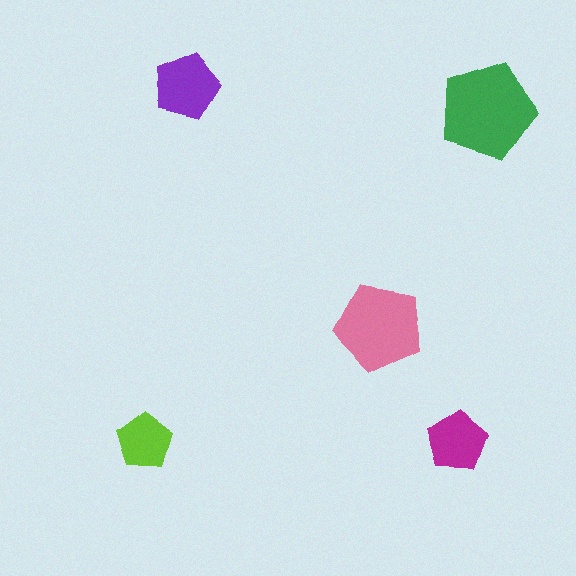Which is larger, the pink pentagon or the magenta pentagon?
The pink one.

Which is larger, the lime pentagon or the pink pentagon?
The pink one.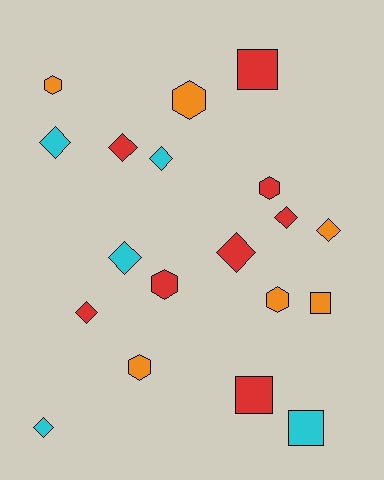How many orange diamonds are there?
There is 1 orange diamond.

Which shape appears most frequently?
Diamond, with 9 objects.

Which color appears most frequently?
Red, with 8 objects.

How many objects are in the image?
There are 19 objects.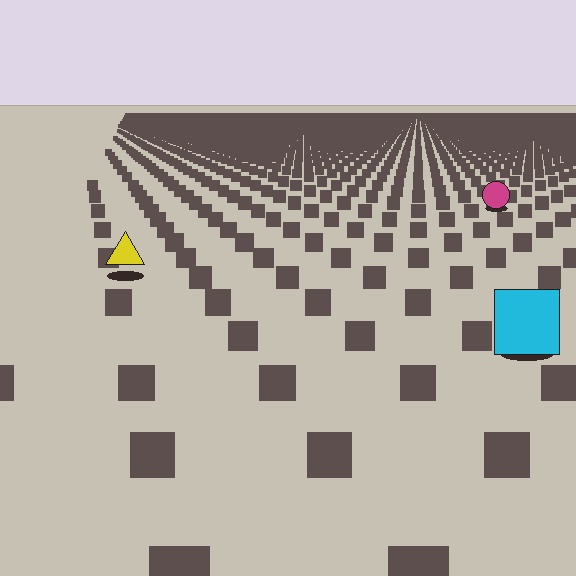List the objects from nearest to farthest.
From nearest to farthest: the cyan square, the yellow triangle, the magenta circle.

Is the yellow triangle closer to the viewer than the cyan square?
No. The cyan square is closer — you can tell from the texture gradient: the ground texture is coarser near it.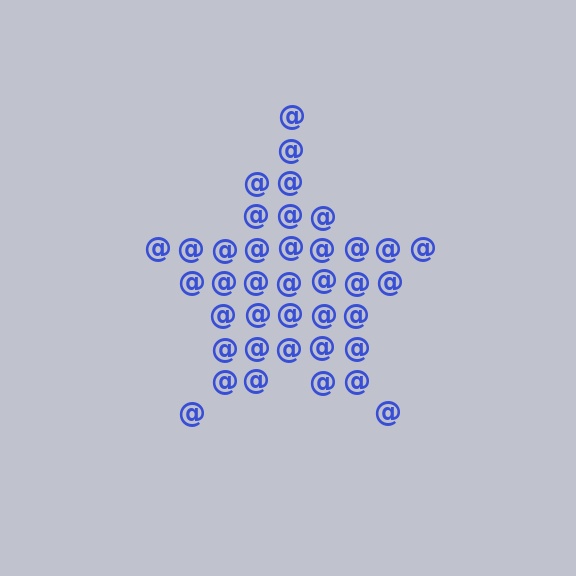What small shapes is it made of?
It is made of small at signs.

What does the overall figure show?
The overall figure shows a star.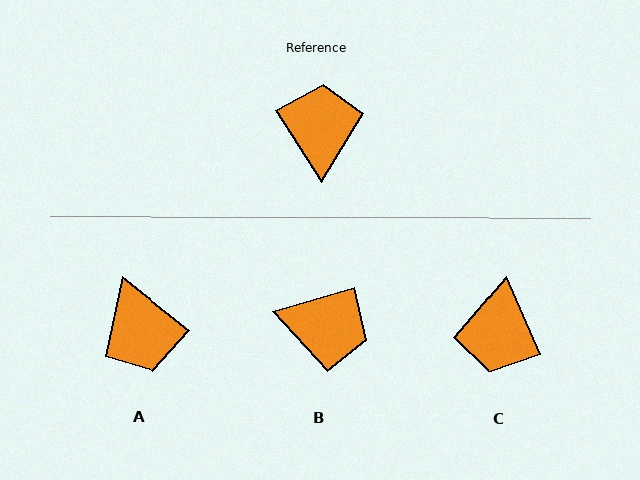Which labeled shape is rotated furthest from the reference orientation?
C, about 171 degrees away.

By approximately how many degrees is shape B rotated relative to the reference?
Approximately 106 degrees clockwise.